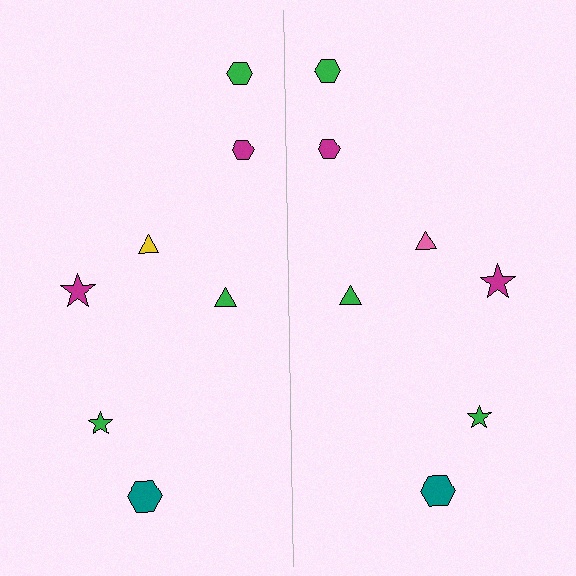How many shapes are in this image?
There are 14 shapes in this image.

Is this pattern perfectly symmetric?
No, the pattern is not perfectly symmetric. The pink triangle on the right side breaks the symmetry — its mirror counterpart is yellow.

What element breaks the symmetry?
The pink triangle on the right side breaks the symmetry — its mirror counterpart is yellow.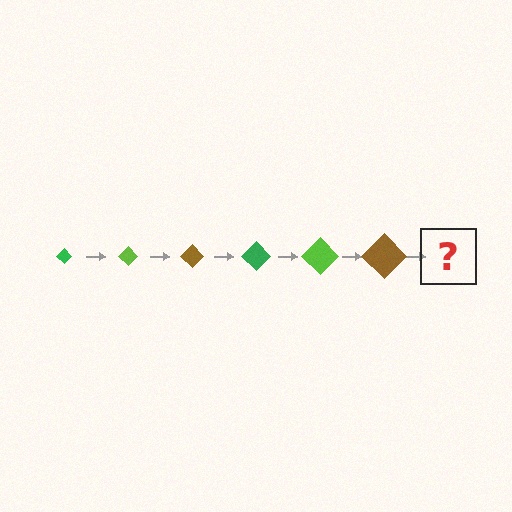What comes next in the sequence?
The next element should be a green diamond, larger than the previous one.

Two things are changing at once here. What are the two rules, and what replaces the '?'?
The two rules are that the diamond grows larger each step and the color cycles through green, lime, and brown. The '?' should be a green diamond, larger than the previous one.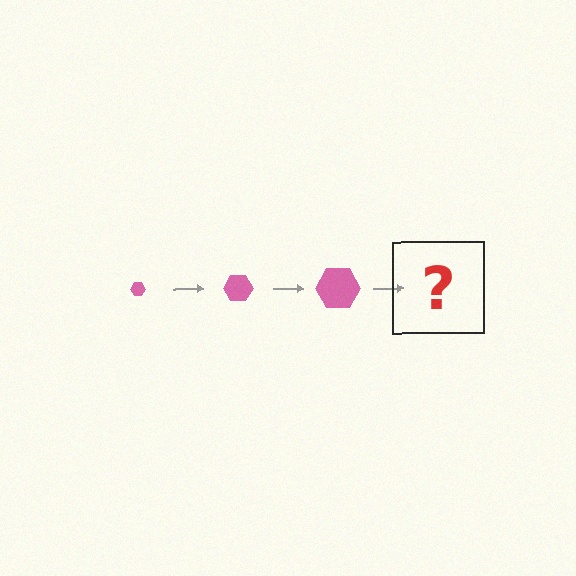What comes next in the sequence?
The next element should be a pink hexagon, larger than the previous one.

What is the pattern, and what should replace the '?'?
The pattern is that the hexagon gets progressively larger each step. The '?' should be a pink hexagon, larger than the previous one.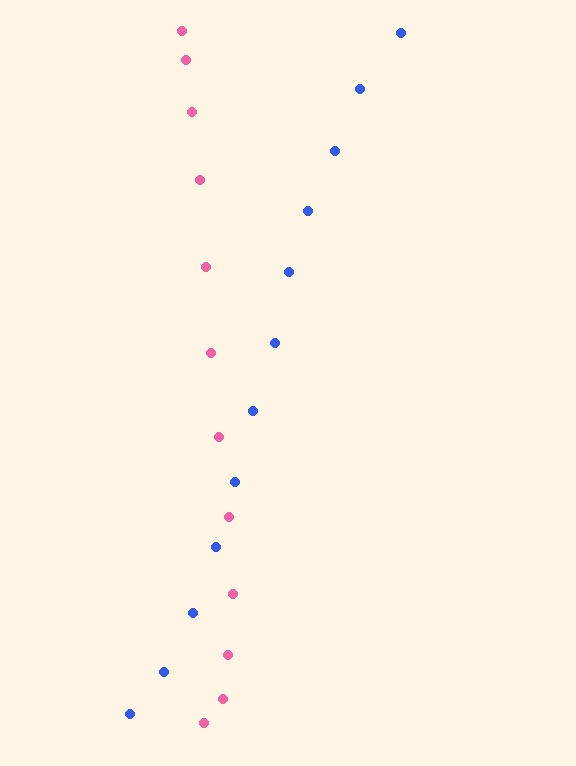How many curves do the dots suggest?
There are 2 distinct paths.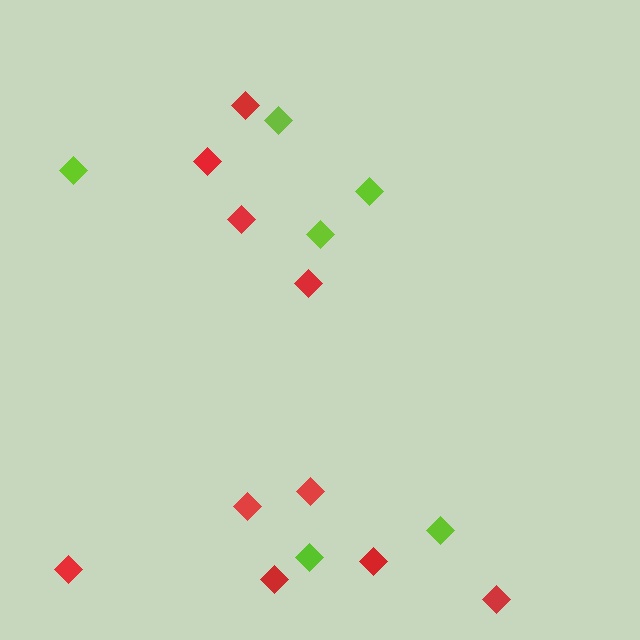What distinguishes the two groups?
There are 2 groups: one group of red diamonds (10) and one group of lime diamonds (6).